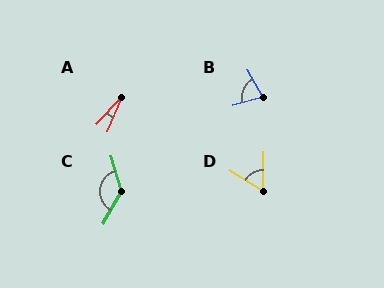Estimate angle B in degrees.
Approximately 77 degrees.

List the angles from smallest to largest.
A (22°), D (59°), B (77°), C (134°).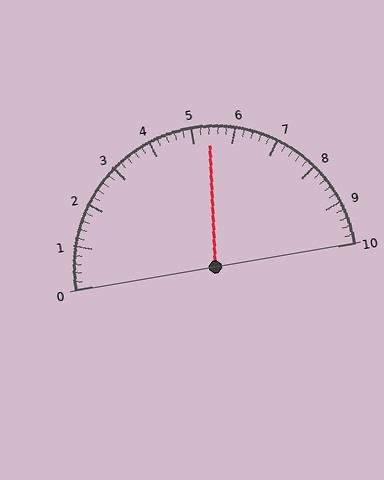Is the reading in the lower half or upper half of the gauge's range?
The reading is in the upper half of the range (0 to 10).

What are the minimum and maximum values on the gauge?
The gauge ranges from 0 to 10.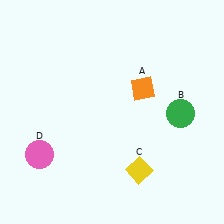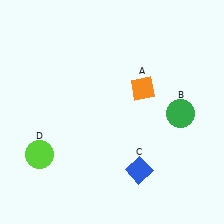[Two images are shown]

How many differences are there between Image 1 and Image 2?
There are 2 differences between the two images.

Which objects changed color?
C changed from yellow to blue. D changed from pink to lime.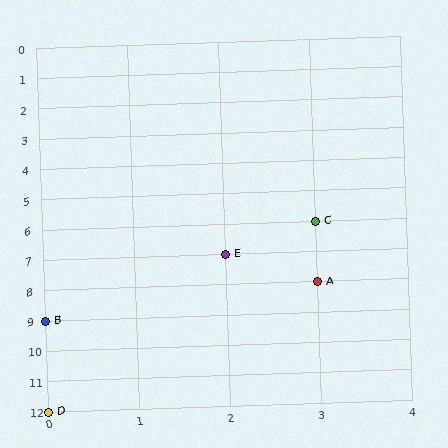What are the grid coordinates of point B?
Point B is at grid coordinates (0, 9).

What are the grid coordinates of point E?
Point E is at grid coordinates (2, 7).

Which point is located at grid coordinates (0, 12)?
Point D is at (0, 12).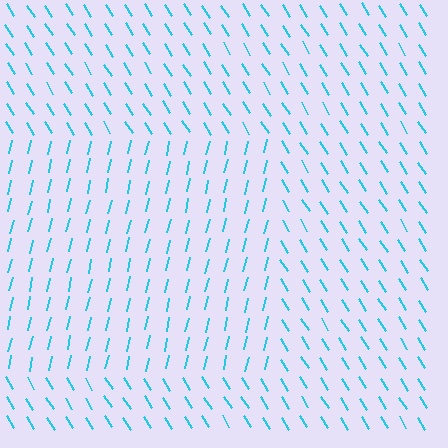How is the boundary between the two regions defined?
The boundary is defined purely by a change in line orientation (approximately 45 degrees difference). All lines are the same color and thickness.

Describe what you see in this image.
The image is filled with small cyan line segments. A rectangle region in the image has lines oriented differently from the surrounding lines, creating a visible texture boundary.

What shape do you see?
I see a rectangle.